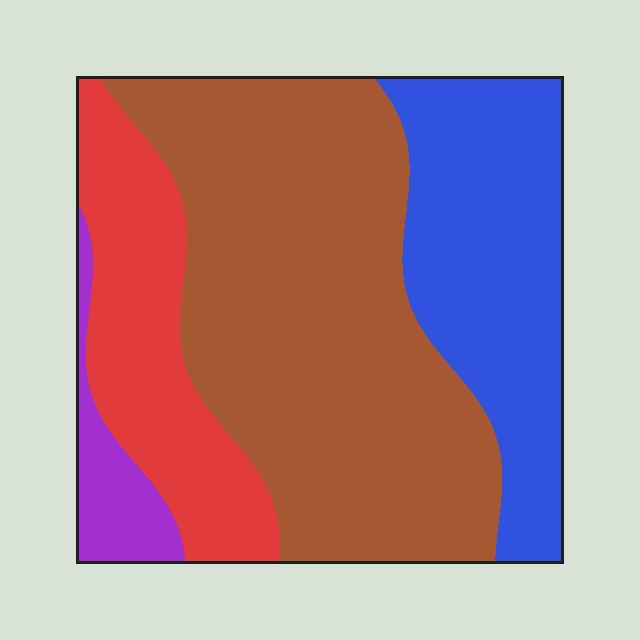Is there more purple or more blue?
Blue.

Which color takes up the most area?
Brown, at roughly 50%.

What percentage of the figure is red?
Red covers 19% of the figure.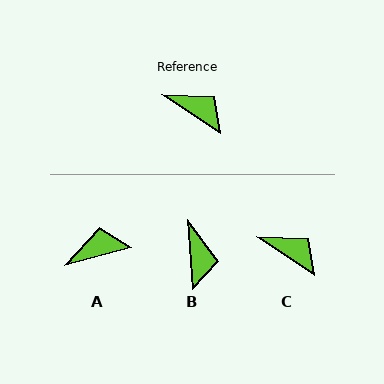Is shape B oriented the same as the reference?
No, it is off by about 52 degrees.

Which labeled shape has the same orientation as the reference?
C.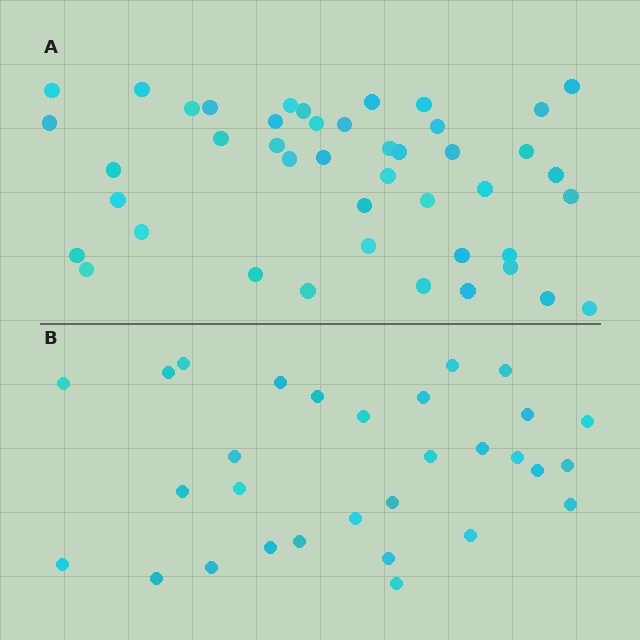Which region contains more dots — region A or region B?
Region A (the top region) has more dots.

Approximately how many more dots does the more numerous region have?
Region A has approximately 15 more dots than region B.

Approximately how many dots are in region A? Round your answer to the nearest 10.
About 40 dots. (The exact count is 44, which rounds to 40.)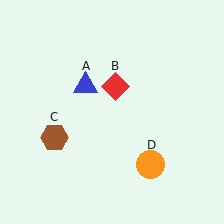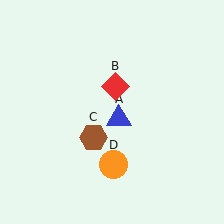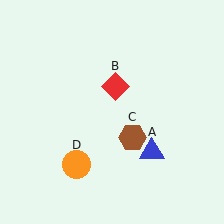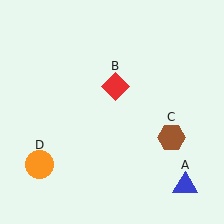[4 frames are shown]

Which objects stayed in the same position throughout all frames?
Red diamond (object B) remained stationary.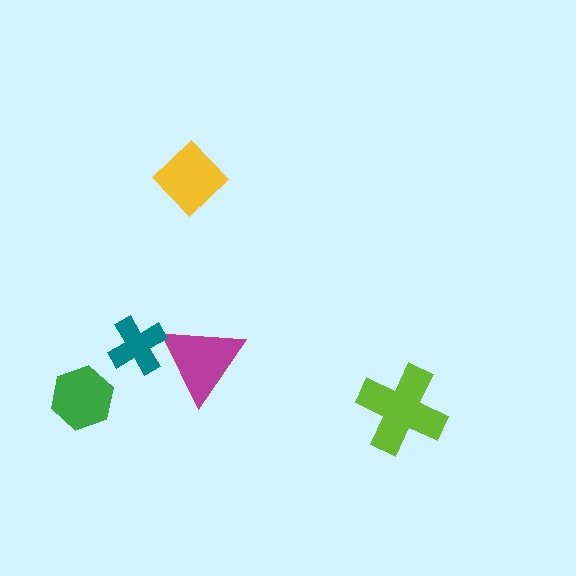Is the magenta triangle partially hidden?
Yes, it is partially covered by another shape.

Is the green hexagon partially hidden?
No, no other shape covers it.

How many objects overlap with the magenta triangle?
1 object overlaps with the magenta triangle.